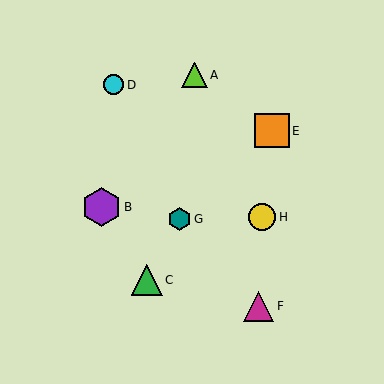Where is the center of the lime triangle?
The center of the lime triangle is at (194, 75).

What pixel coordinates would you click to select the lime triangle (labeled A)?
Click at (194, 75) to select the lime triangle A.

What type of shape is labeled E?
Shape E is an orange square.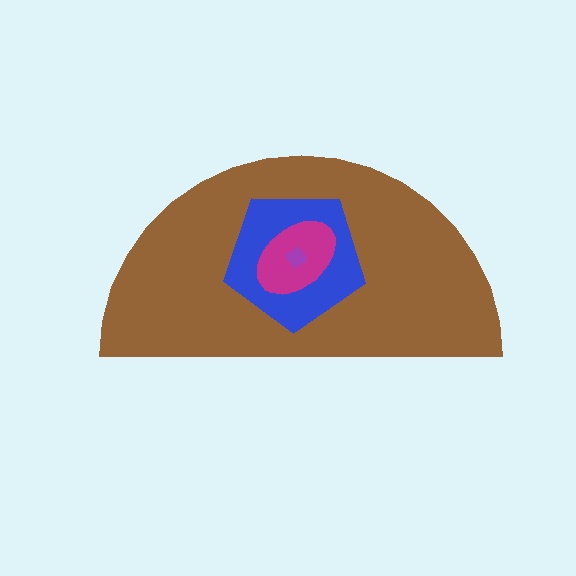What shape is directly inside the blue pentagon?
The magenta ellipse.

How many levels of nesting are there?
4.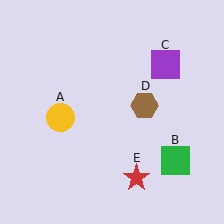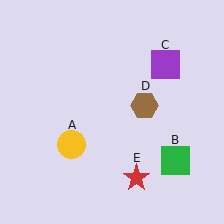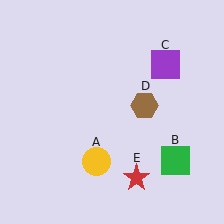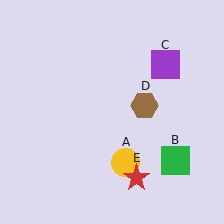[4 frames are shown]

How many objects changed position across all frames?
1 object changed position: yellow circle (object A).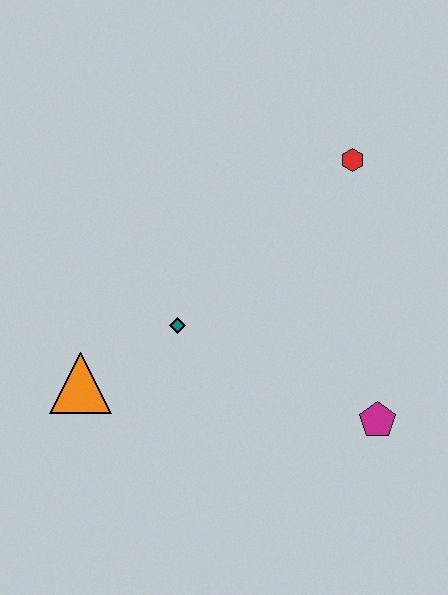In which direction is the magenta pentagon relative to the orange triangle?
The magenta pentagon is to the right of the orange triangle.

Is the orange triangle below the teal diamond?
Yes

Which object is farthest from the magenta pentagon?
The orange triangle is farthest from the magenta pentagon.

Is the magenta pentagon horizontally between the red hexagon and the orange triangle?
No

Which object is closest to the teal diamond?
The orange triangle is closest to the teal diamond.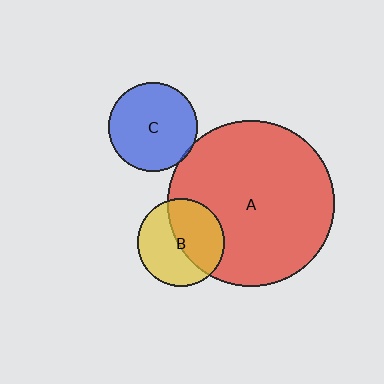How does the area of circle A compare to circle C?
Approximately 3.5 times.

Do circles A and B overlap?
Yes.